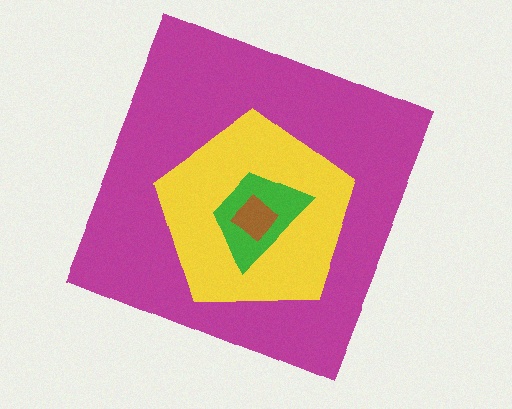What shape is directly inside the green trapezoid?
The brown diamond.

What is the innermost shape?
The brown diamond.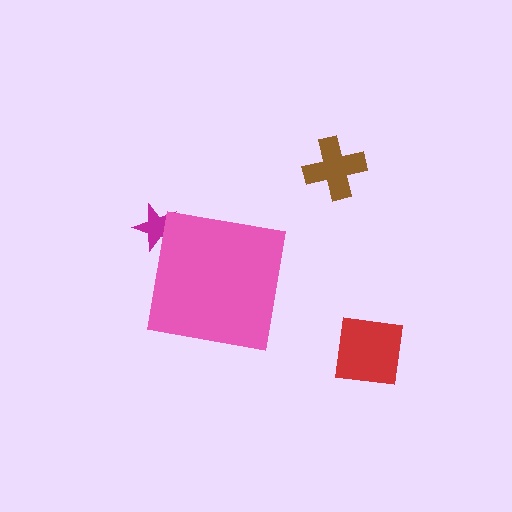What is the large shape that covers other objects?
A pink square.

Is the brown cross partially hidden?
No, the brown cross is fully visible.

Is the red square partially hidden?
No, the red square is fully visible.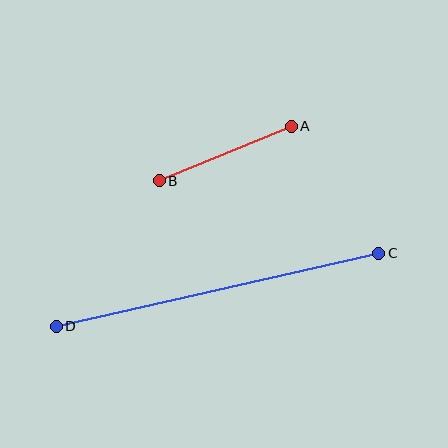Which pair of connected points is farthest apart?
Points C and D are farthest apart.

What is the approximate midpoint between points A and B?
The midpoint is at approximately (225, 153) pixels.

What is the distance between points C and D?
The distance is approximately 331 pixels.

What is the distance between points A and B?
The distance is approximately 143 pixels.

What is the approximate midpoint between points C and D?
The midpoint is at approximately (218, 290) pixels.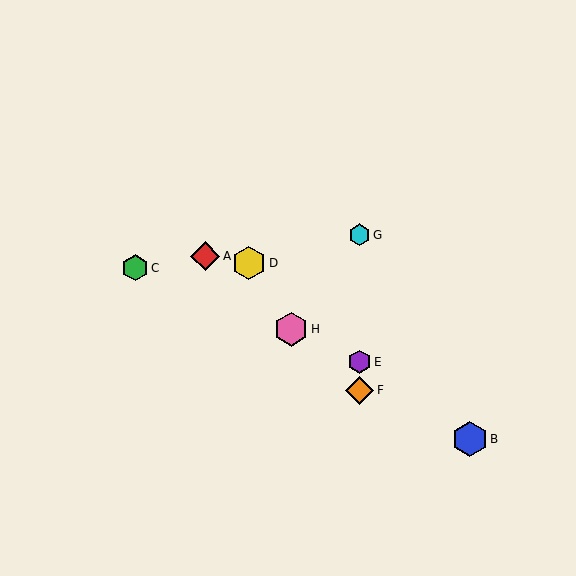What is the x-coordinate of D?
Object D is at x≈249.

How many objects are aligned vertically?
3 objects (E, F, G) are aligned vertically.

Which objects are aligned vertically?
Objects E, F, G are aligned vertically.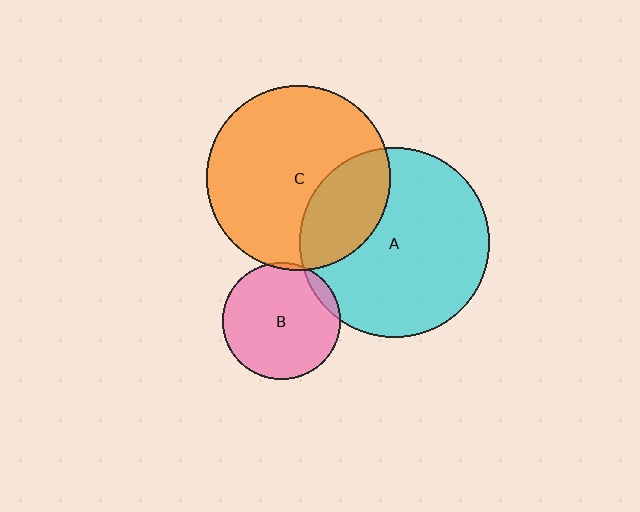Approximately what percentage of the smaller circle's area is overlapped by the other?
Approximately 25%.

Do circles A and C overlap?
Yes.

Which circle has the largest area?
Circle A (cyan).